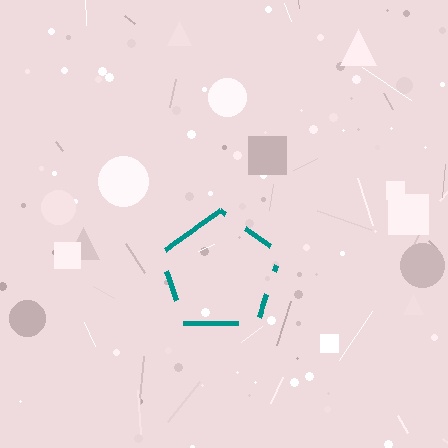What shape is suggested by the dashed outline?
The dashed outline suggests a pentagon.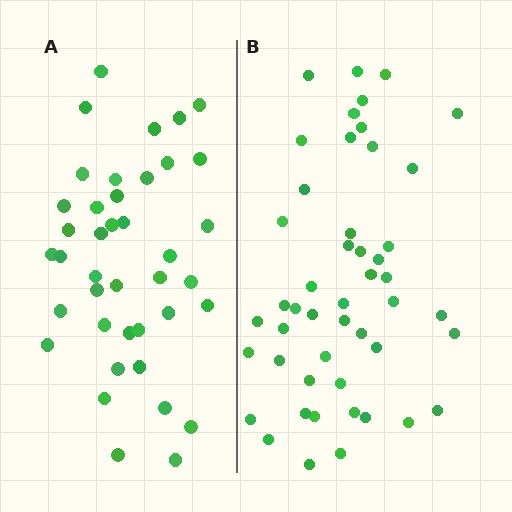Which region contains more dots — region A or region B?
Region B (the right region) has more dots.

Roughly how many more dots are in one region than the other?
Region B has roughly 8 or so more dots than region A.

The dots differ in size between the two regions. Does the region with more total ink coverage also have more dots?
No. Region A has more total ink coverage because its dots are larger, but region B actually contains more individual dots. Total area can be misleading — the number of items is what matters here.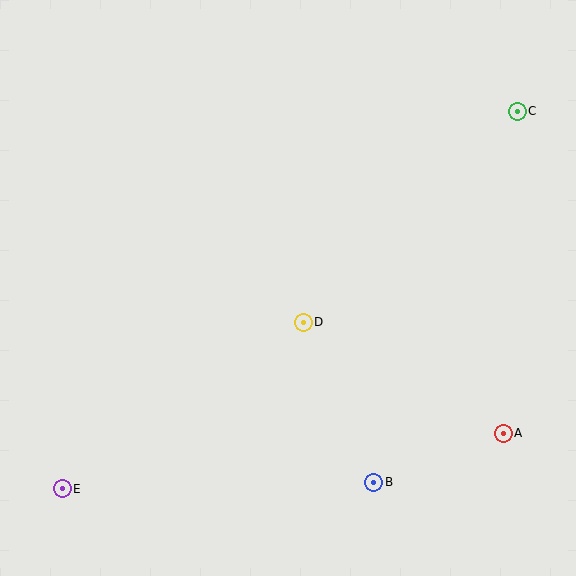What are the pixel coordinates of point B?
Point B is at (374, 482).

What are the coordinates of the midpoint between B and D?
The midpoint between B and D is at (339, 402).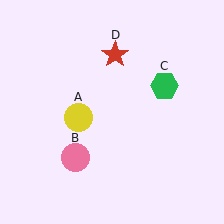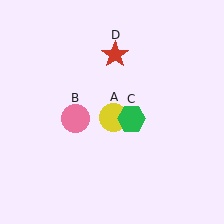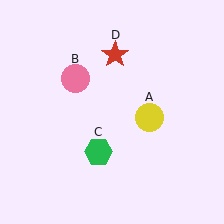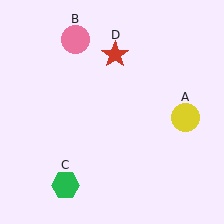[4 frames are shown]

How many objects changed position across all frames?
3 objects changed position: yellow circle (object A), pink circle (object B), green hexagon (object C).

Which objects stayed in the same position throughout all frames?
Red star (object D) remained stationary.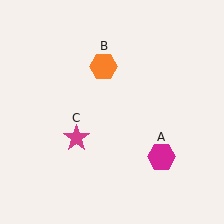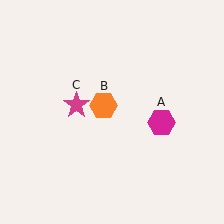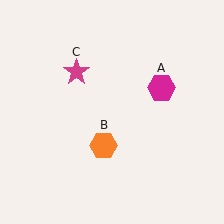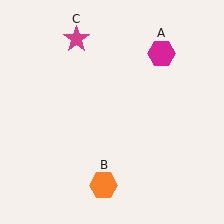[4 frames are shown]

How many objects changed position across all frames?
3 objects changed position: magenta hexagon (object A), orange hexagon (object B), magenta star (object C).